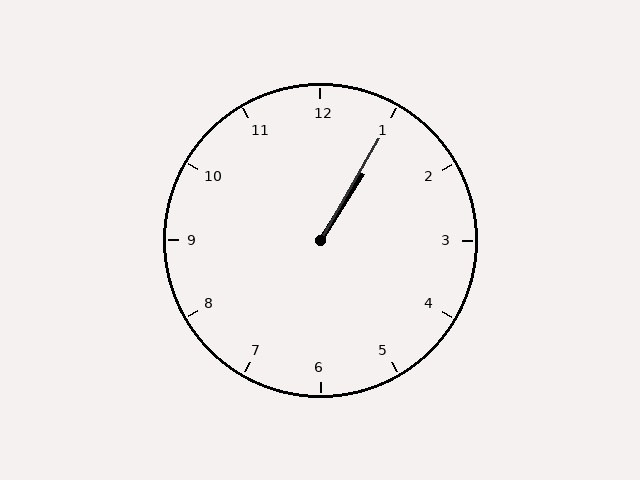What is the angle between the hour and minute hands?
Approximately 2 degrees.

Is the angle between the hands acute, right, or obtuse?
It is acute.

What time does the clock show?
1:05.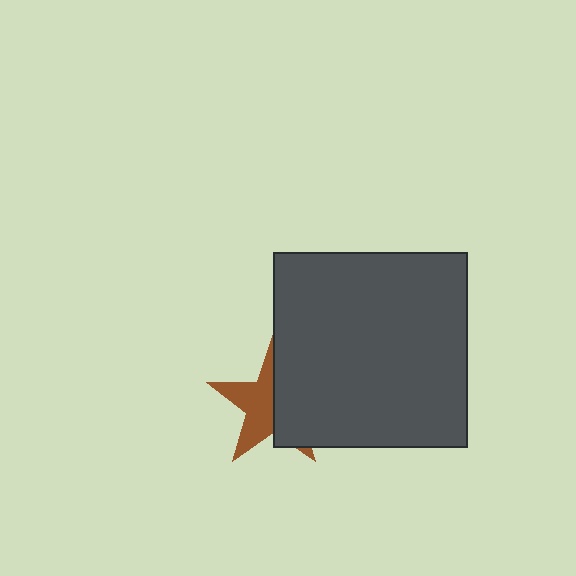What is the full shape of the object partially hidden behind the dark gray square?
The partially hidden object is a brown star.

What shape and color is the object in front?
The object in front is a dark gray square.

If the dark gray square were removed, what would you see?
You would see the complete brown star.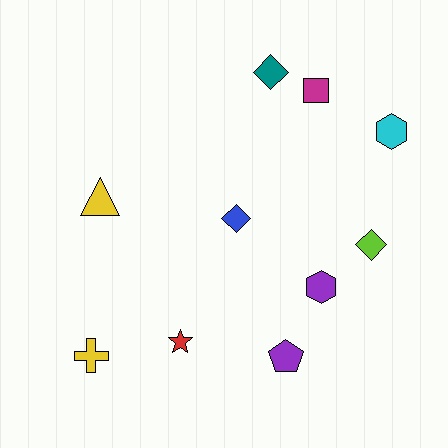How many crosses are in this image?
There is 1 cross.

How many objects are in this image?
There are 10 objects.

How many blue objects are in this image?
There is 1 blue object.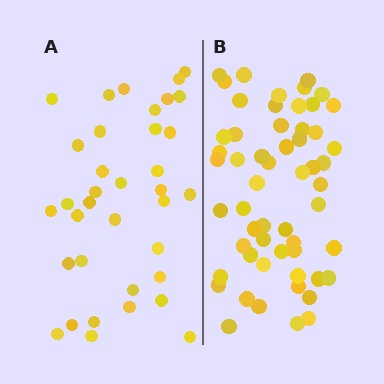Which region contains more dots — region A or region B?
Region B (the right region) has more dots.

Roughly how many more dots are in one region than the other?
Region B has approximately 20 more dots than region A.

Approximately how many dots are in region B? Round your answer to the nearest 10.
About 60 dots. (The exact count is 56, which rounds to 60.)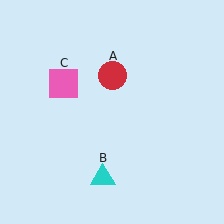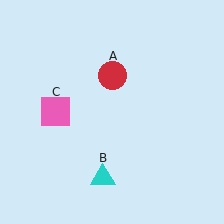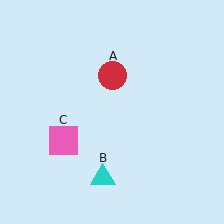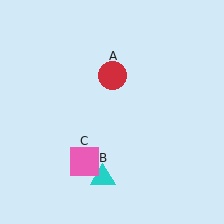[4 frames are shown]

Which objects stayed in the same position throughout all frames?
Red circle (object A) and cyan triangle (object B) remained stationary.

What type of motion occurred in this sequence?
The pink square (object C) rotated counterclockwise around the center of the scene.